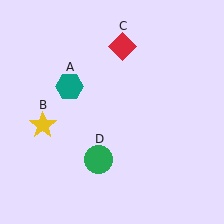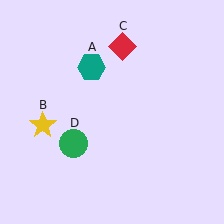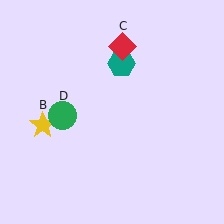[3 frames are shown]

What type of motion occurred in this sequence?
The teal hexagon (object A), green circle (object D) rotated clockwise around the center of the scene.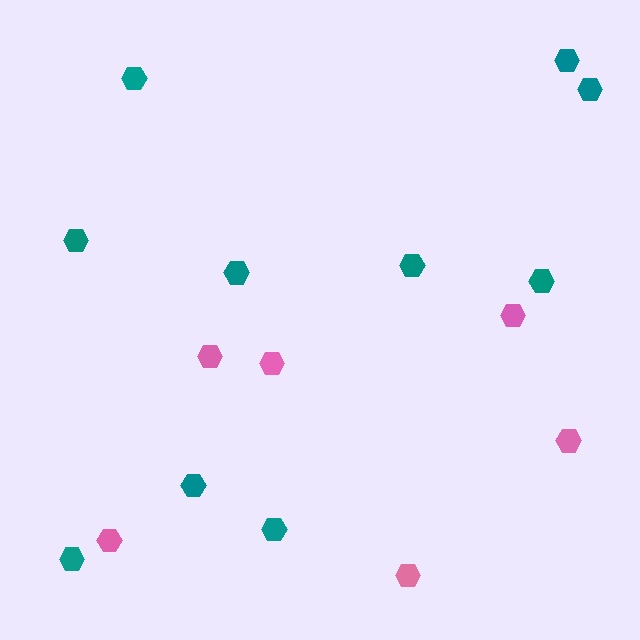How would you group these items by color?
There are 2 groups: one group of pink hexagons (6) and one group of teal hexagons (10).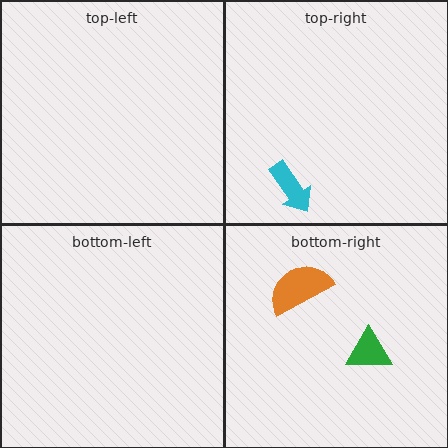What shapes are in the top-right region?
The cyan arrow.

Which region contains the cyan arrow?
The top-right region.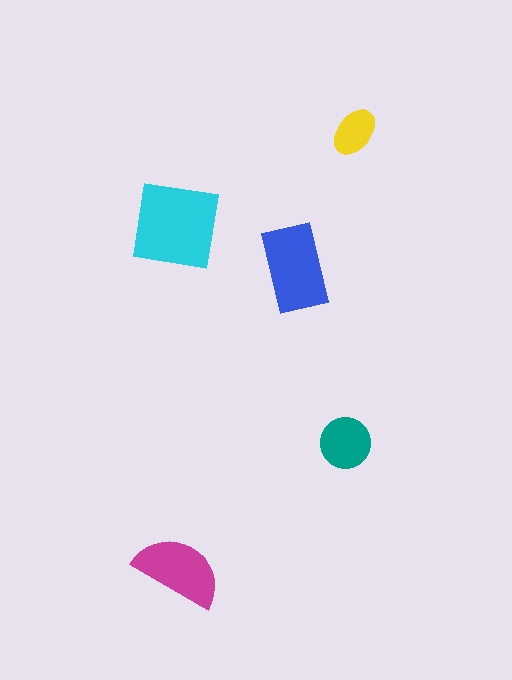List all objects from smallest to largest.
The yellow ellipse, the teal circle, the magenta semicircle, the blue rectangle, the cyan square.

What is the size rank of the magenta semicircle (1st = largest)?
3rd.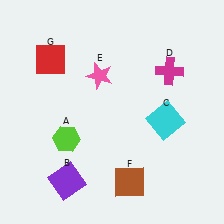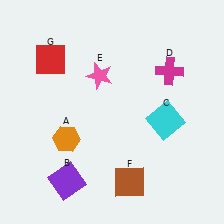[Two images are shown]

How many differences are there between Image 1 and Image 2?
There is 1 difference between the two images.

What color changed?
The hexagon (A) changed from lime in Image 1 to orange in Image 2.